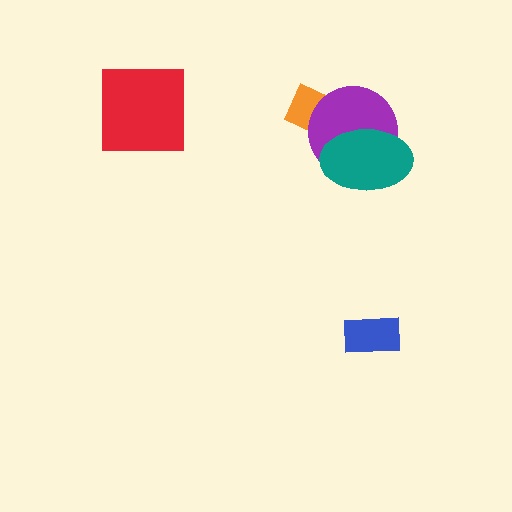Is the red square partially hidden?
No, no other shape covers it.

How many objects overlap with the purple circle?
2 objects overlap with the purple circle.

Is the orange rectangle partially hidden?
Yes, it is partially covered by another shape.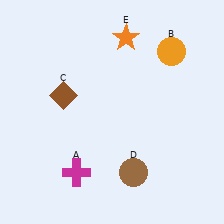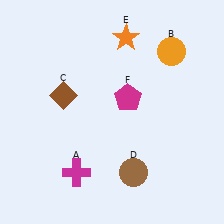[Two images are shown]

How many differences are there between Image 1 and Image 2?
There is 1 difference between the two images.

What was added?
A magenta pentagon (F) was added in Image 2.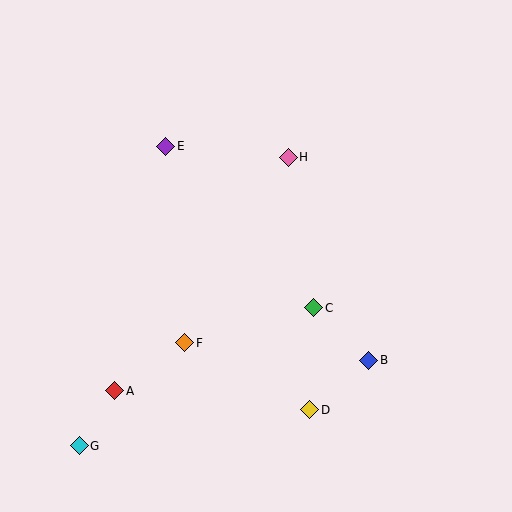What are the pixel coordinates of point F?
Point F is at (185, 343).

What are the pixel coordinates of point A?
Point A is at (115, 391).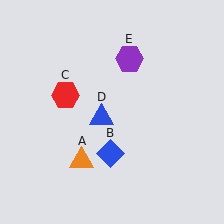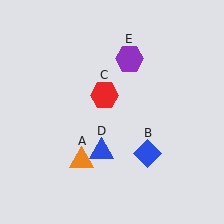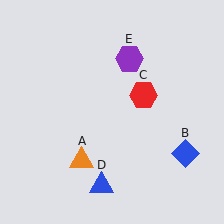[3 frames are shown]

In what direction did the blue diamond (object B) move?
The blue diamond (object B) moved right.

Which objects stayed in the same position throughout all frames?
Orange triangle (object A) and purple hexagon (object E) remained stationary.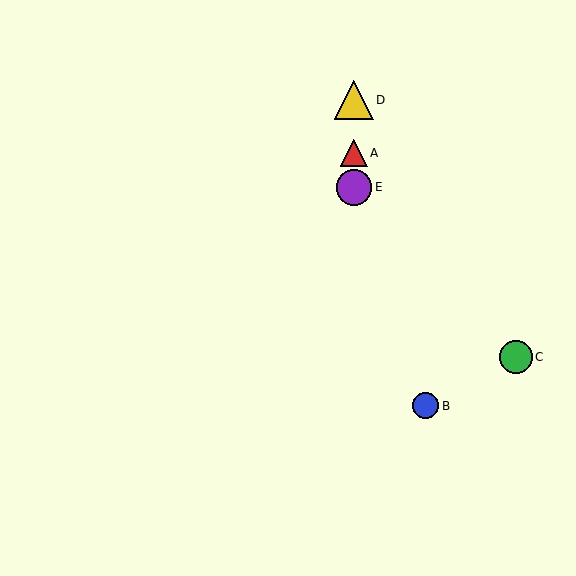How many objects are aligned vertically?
3 objects (A, D, E) are aligned vertically.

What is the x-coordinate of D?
Object D is at x≈354.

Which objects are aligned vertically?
Objects A, D, E are aligned vertically.